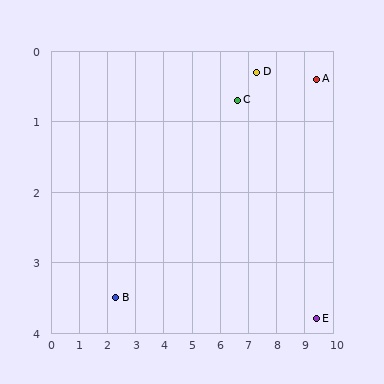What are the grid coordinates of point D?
Point D is at approximately (7.3, 0.3).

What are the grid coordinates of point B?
Point B is at approximately (2.3, 3.5).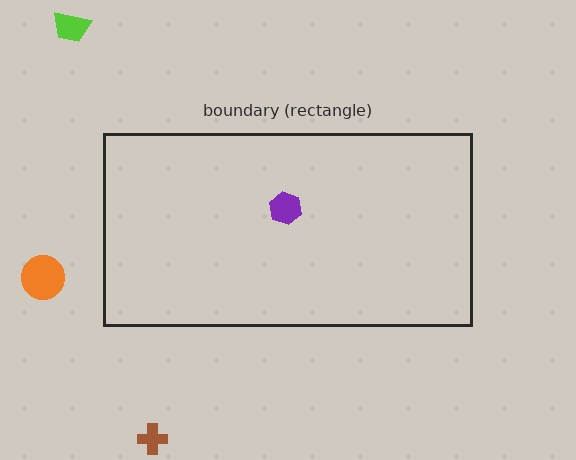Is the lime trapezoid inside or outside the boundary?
Outside.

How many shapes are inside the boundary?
1 inside, 3 outside.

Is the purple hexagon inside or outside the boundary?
Inside.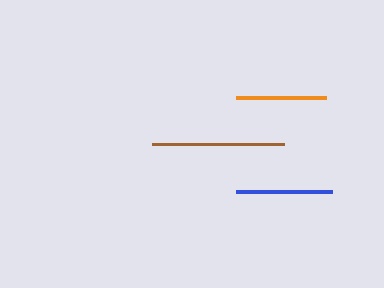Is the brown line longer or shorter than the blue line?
The brown line is longer than the blue line.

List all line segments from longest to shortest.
From longest to shortest: brown, blue, orange.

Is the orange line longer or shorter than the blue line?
The blue line is longer than the orange line.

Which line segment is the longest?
The brown line is the longest at approximately 132 pixels.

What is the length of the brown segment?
The brown segment is approximately 132 pixels long.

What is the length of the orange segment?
The orange segment is approximately 90 pixels long.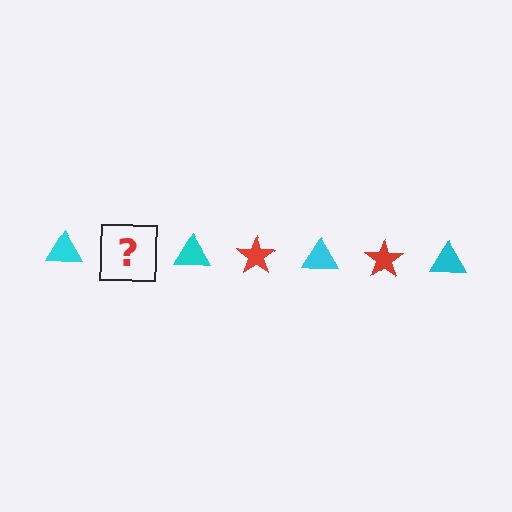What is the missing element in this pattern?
The missing element is a red star.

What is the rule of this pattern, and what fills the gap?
The rule is that the pattern alternates between cyan triangle and red star. The gap should be filled with a red star.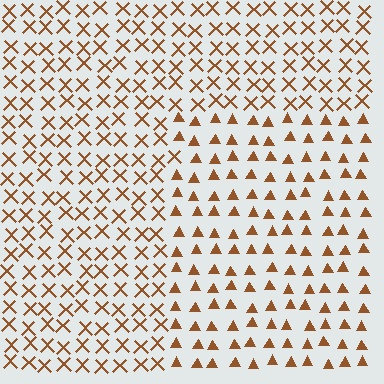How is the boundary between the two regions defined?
The boundary is defined by a change in element shape: triangles inside vs. X marks outside. All elements share the same color and spacing.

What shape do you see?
I see a rectangle.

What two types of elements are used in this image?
The image uses triangles inside the rectangle region and X marks outside it.